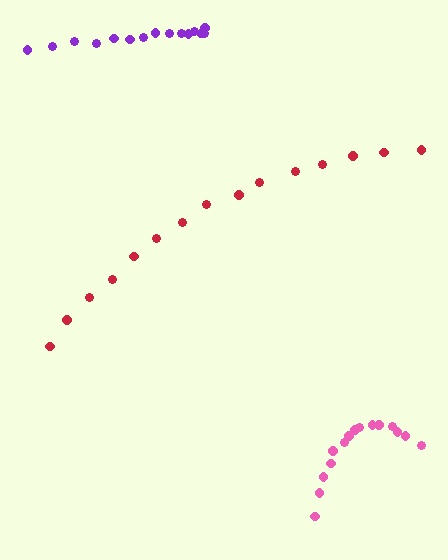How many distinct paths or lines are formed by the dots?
There are 3 distinct paths.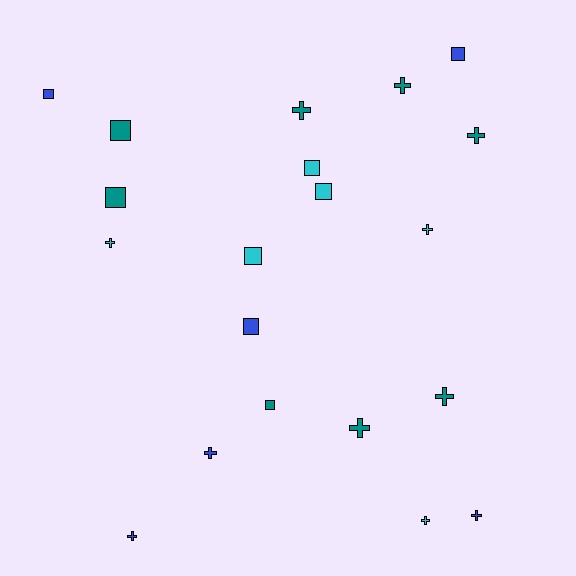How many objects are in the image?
There are 20 objects.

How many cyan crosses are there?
There are 3 cyan crosses.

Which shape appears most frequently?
Cross, with 11 objects.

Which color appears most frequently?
Teal, with 8 objects.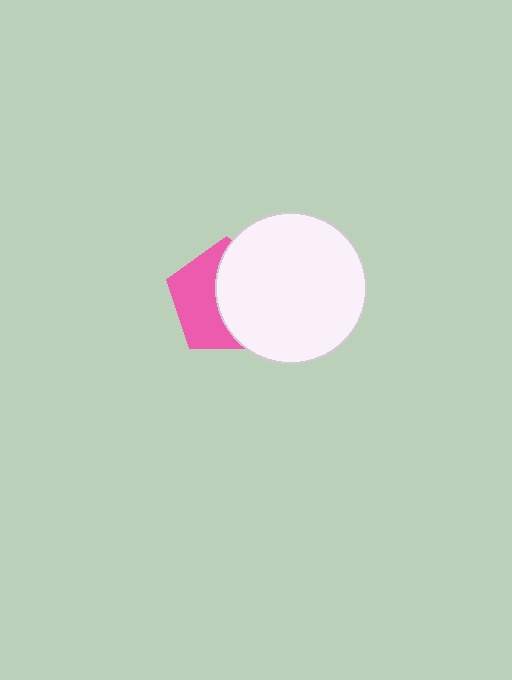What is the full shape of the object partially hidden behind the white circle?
The partially hidden object is a pink pentagon.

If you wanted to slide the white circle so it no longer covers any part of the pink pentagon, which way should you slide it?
Slide it right — that is the most direct way to separate the two shapes.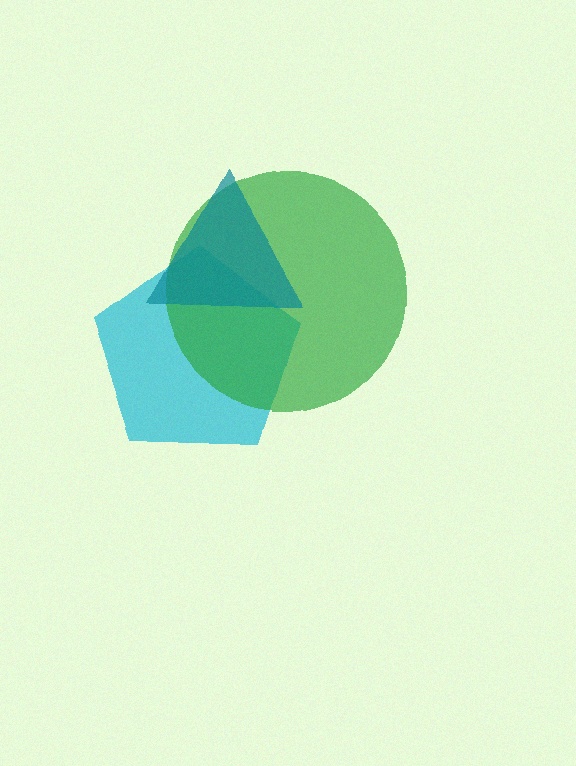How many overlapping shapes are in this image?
There are 3 overlapping shapes in the image.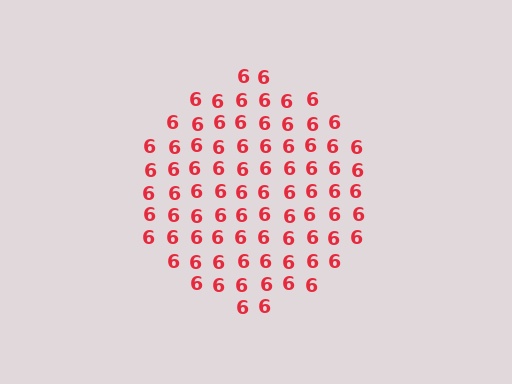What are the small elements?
The small elements are digit 6's.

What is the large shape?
The large shape is a circle.